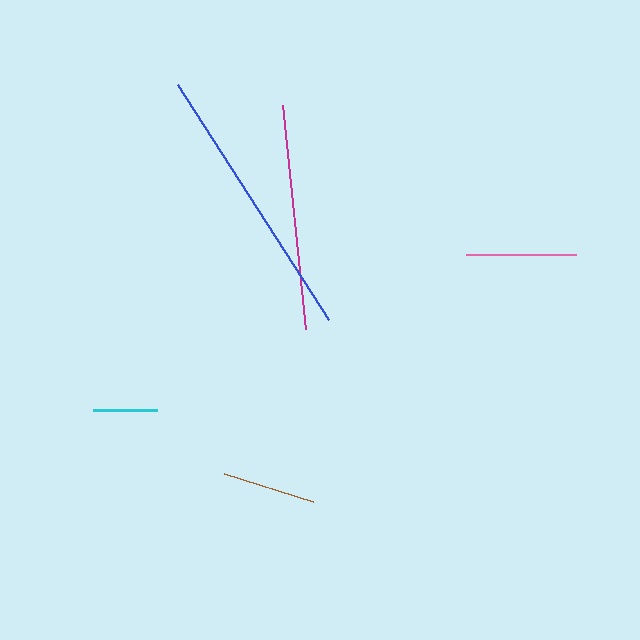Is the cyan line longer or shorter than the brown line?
The brown line is longer than the cyan line.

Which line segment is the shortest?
The cyan line is the shortest at approximately 64 pixels.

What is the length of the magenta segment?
The magenta segment is approximately 225 pixels long.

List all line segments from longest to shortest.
From longest to shortest: blue, magenta, pink, brown, cyan.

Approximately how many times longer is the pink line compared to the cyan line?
The pink line is approximately 1.7 times the length of the cyan line.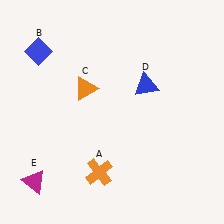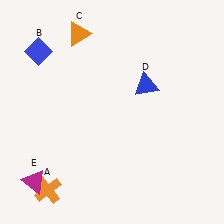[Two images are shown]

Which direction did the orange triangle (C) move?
The orange triangle (C) moved up.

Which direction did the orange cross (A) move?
The orange cross (A) moved left.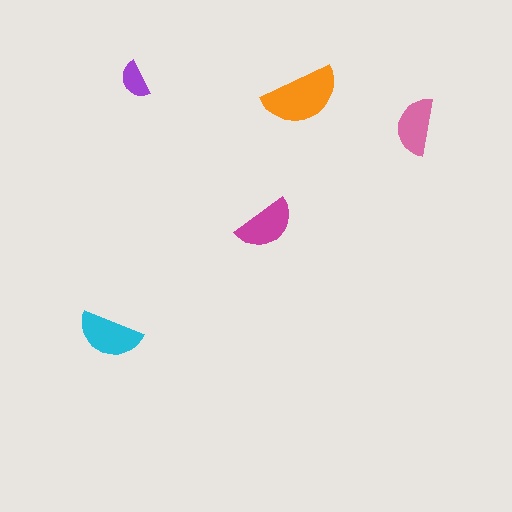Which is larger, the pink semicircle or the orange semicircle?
The orange one.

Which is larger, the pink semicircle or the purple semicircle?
The pink one.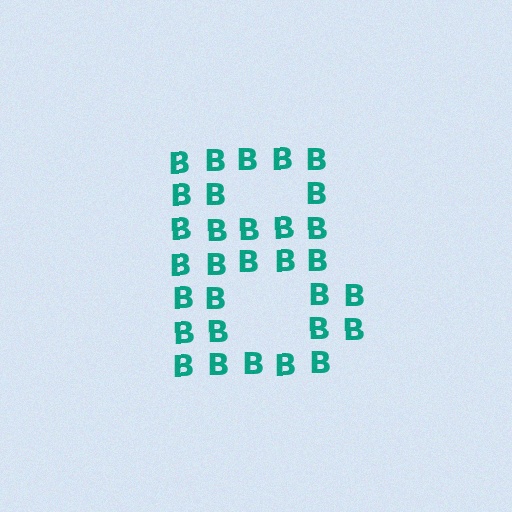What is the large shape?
The large shape is the letter B.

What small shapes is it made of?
It is made of small letter B's.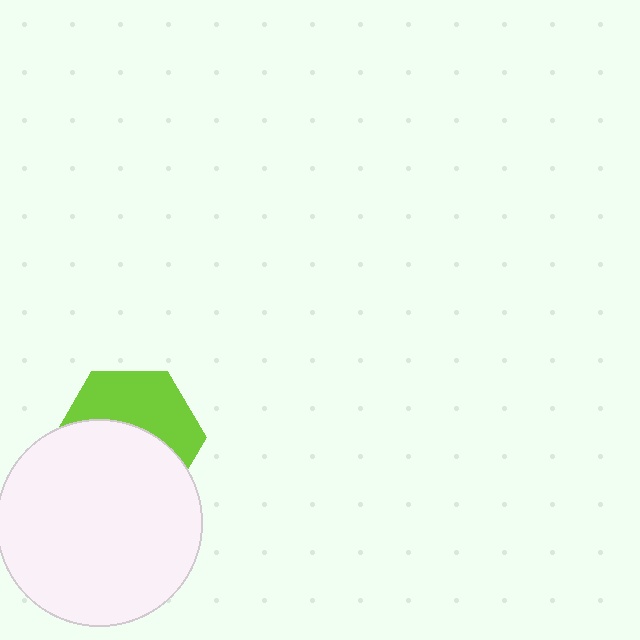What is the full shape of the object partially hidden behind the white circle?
The partially hidden object is a lime hexagon.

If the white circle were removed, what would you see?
You would see the complete lime hexagon.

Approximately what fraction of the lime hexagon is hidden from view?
Roughly 55% of the lime hexagon is hidden behind the white circle.